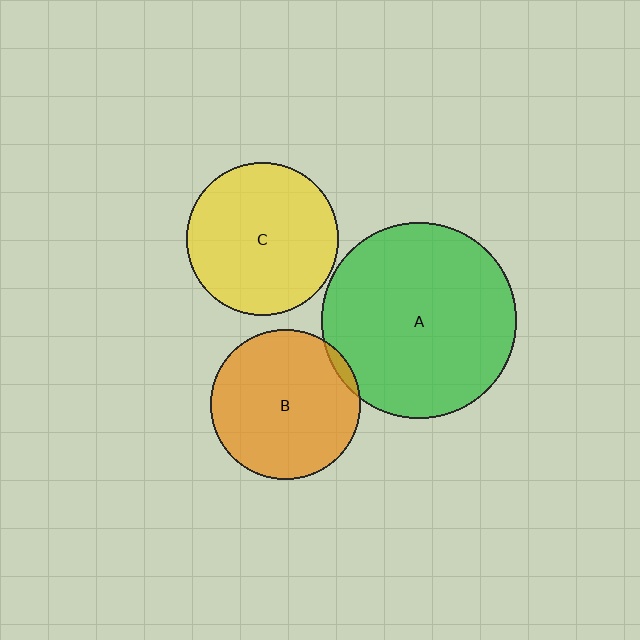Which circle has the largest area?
Circle A (green).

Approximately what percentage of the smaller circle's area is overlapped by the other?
Approximately 5%.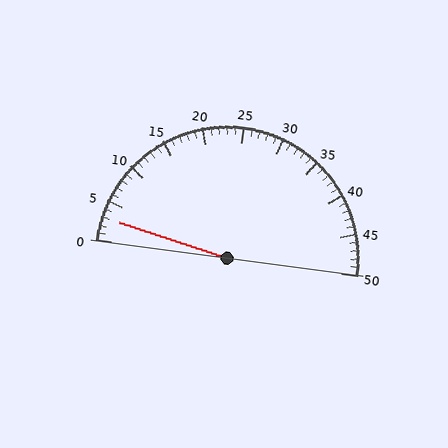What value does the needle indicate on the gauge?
The needle indicates approximately 3.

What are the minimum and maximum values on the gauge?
The gauge ranges from 0 to 50.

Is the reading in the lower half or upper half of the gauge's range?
The reading is in the lower half of the range (0 to 50).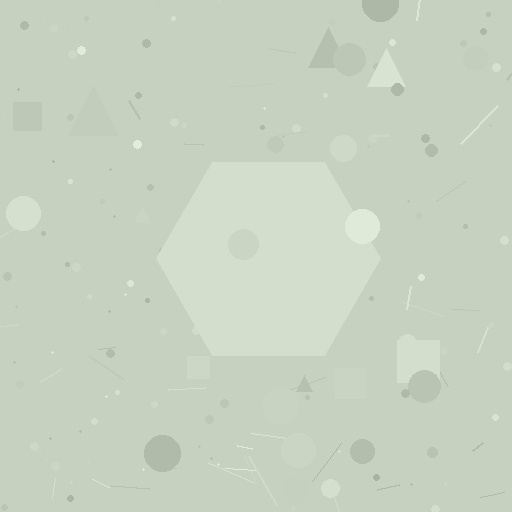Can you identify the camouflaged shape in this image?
The camouflaged shape is a hexagon.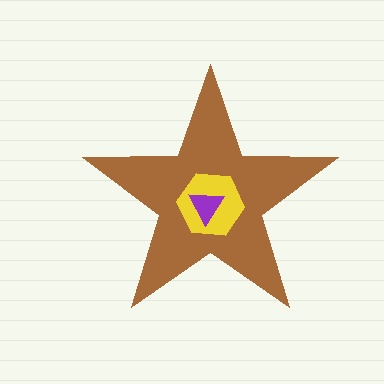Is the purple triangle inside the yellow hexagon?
Yes.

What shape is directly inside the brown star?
The yellow hexagon.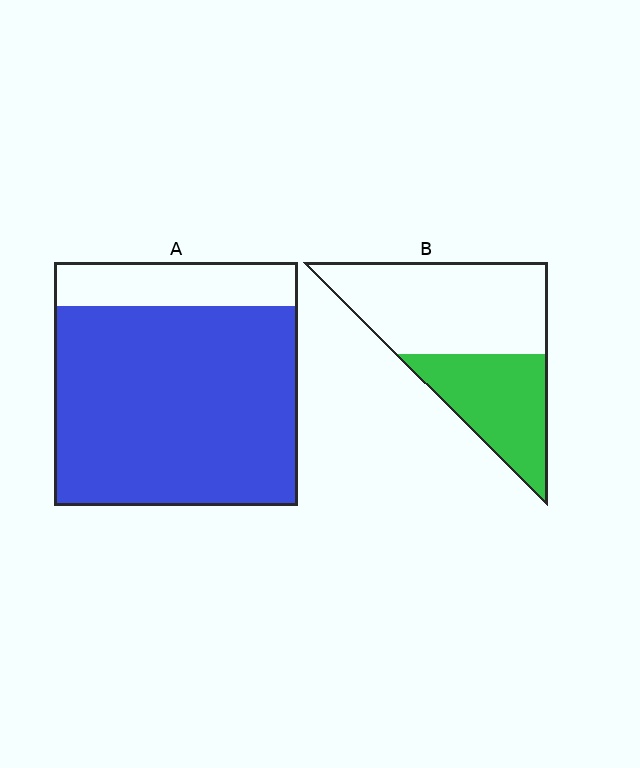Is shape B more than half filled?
No.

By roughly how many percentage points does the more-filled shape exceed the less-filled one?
By roughly 45 percentage points (A over B).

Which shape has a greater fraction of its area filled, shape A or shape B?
Shape A.